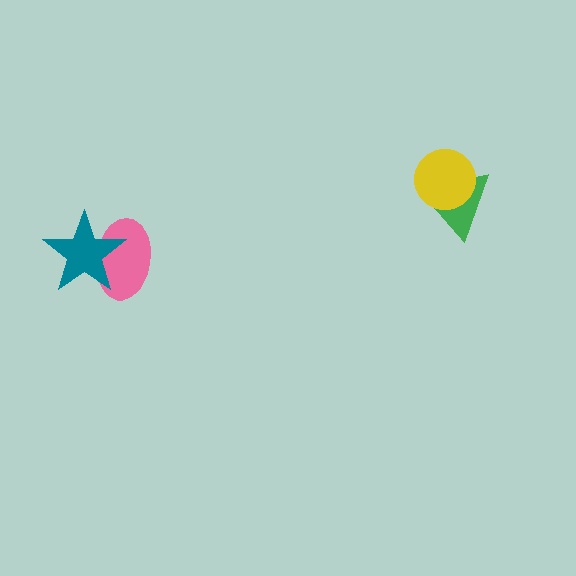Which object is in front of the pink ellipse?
The teal star is in front of the pink ellipse.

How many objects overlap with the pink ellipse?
1 object overlaps with the pink ellipse.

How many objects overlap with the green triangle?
1 object overlaps with the green triangle.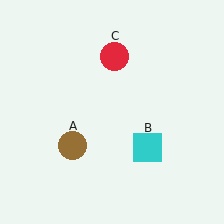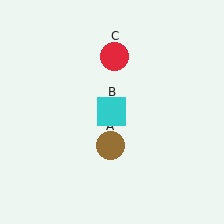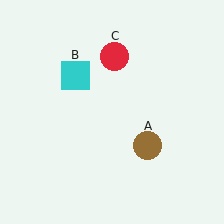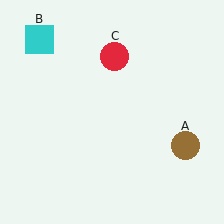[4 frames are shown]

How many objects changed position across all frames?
2 objects changed position: brown circle (object A), cyan square (object B).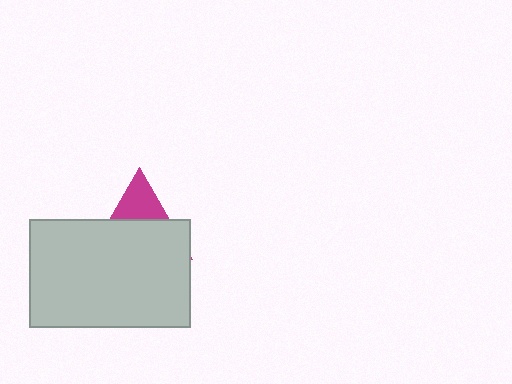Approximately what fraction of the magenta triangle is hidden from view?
Roughly 68% of the magenta triangle is hidden behind the light gray rectangle.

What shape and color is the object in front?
The object in front is a light gray rectangle.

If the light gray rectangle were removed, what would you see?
You would see the complete magenta triangle.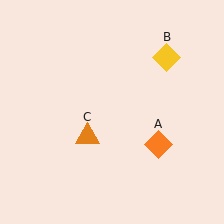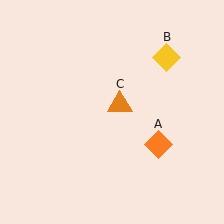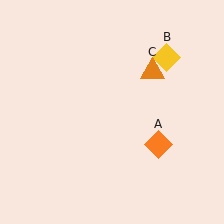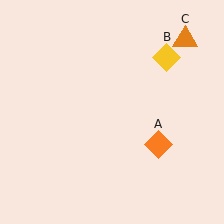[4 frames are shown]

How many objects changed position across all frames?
1 object changed position: orange triangle (object C).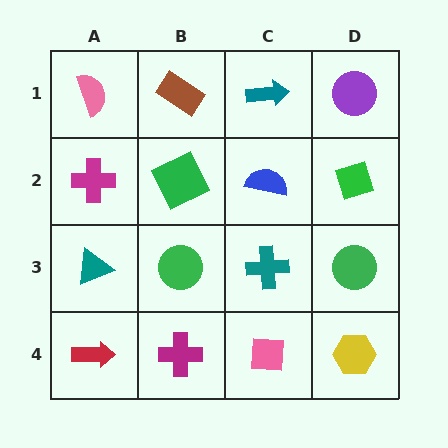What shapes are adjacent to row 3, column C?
A blue semicircle (row 2, column C), a pink square (row 4, column C), a green circle (row 3, column B), a green circle (row 3, column D).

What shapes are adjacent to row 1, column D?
A green diamond (row 2, column D), a teal arrow (row 1, column C).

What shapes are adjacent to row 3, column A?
A magenta cross (row 2, column A), a red arrow (row 4, column A), a green circle (row 3, column B).